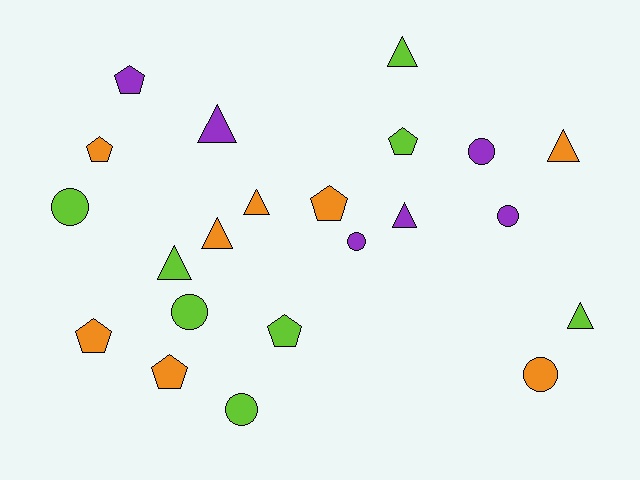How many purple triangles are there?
There are 2 purple triangles.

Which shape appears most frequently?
Triangle, with 8 objects.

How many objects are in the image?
There are 22 objects.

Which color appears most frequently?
Orange, with 8 objects.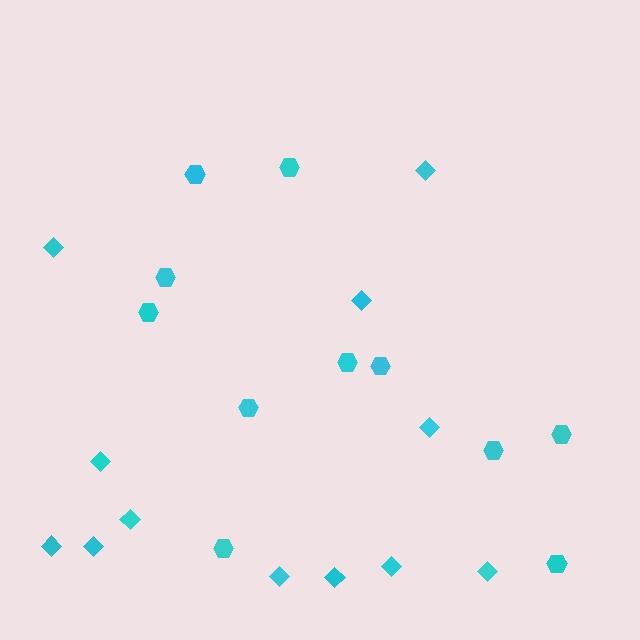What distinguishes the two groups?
There are 2 groups: one group of hexagons (11) and one group of diamonds (12).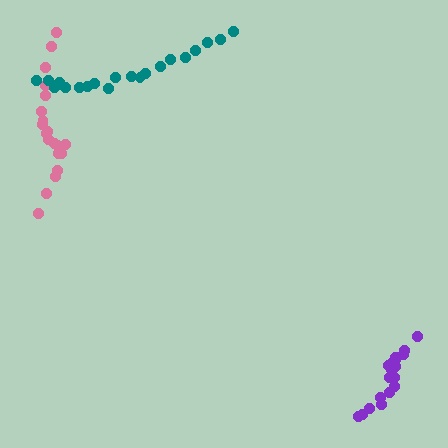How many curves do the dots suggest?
There are 3 distinct paths.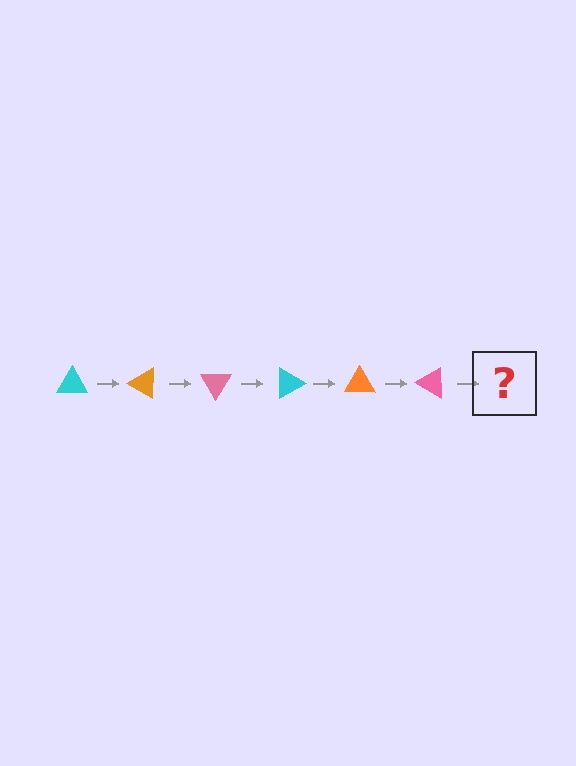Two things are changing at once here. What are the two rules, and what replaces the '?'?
The two rules are that it rotates 30 degrees each step and the color cycles through cyan, orange, and pink. The '?' should be a cyan triangle, rotated 180 degrees from the start.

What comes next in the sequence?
The next element should be a cyan triangle, rotated 180 degrees from the start.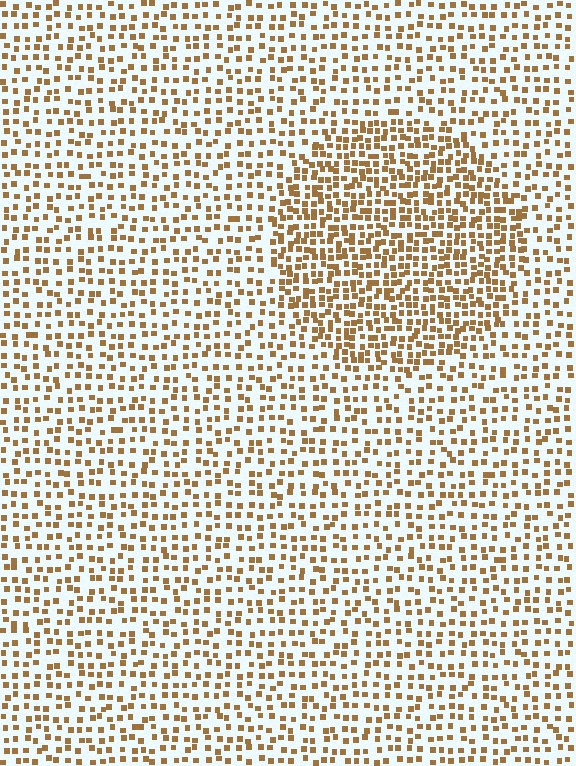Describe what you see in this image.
The image contains small brown elements arranged at two different densities. A circle-shaped region is visible where the elements are more densely packed than the surrounding area.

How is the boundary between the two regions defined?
The boundary is defined by a change in element density (approximately 1.8x ratio). All elements are the same color, size, and shape.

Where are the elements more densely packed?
The elements are more densely packed inside the circle boundary.